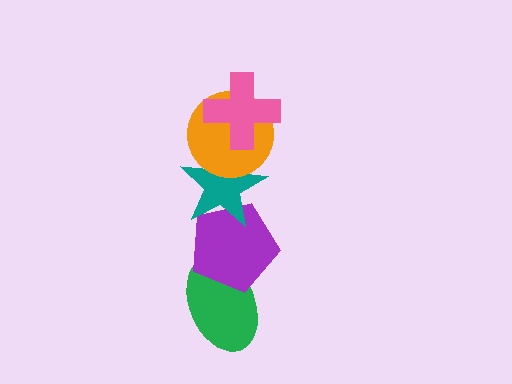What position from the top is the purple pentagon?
The purple pentagon is 4th from the top.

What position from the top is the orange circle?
The orange circle is 2nd from the top.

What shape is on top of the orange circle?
The pink cross is on top of the orange circle.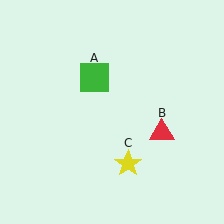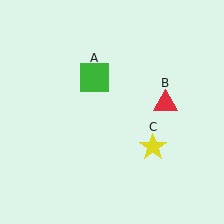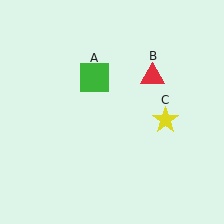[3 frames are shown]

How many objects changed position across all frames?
2 objects changed position: red triangle (object B), yellow star (object C).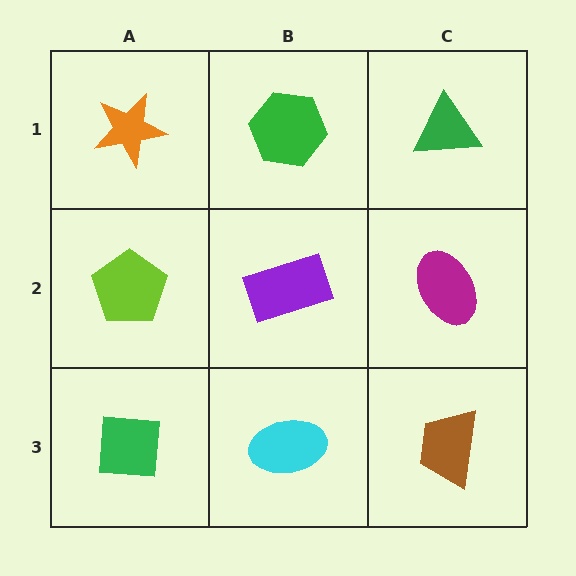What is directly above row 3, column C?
A magenta ellipse.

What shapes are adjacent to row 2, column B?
A green hexagon (row 1, column B), a cyan ellipse (row 3, column B), a lime pentagon (row 2, column A), a magenta ellipse (row 2, column C).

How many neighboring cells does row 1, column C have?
2.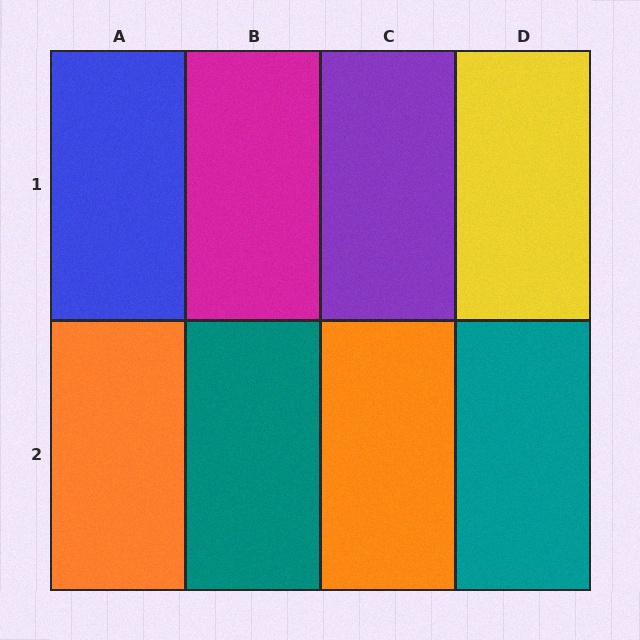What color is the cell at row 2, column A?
Orange.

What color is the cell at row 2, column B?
Teal.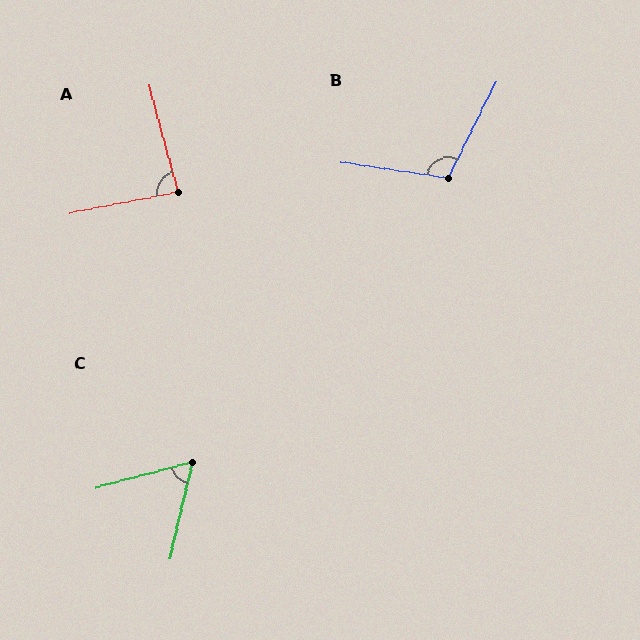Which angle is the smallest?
C, at approximately 62 degrees.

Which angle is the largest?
B, at approximately 108 degrees.